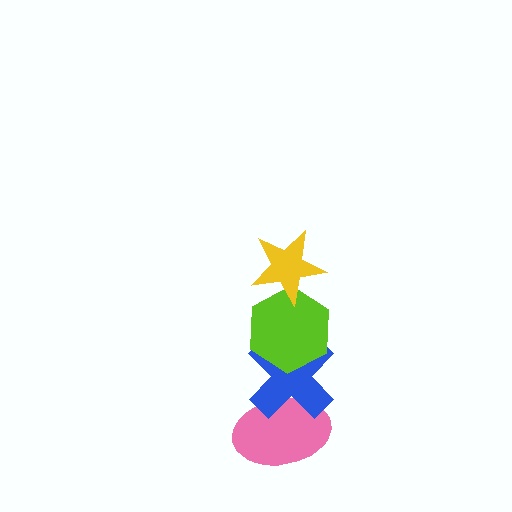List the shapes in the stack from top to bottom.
From top to bottom: the yellow star, the lime hexagon, the blue cross, the pink ellipse.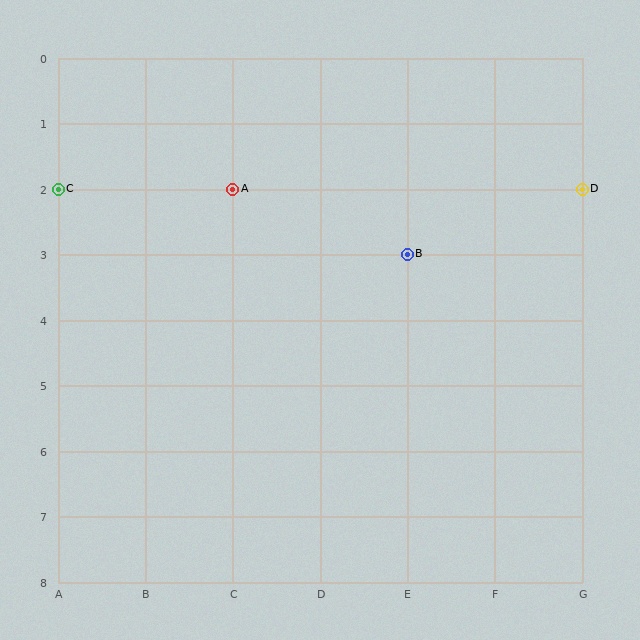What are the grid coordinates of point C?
Point C is at grid coordinates (A, 2).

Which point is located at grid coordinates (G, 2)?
Point D is at (G, 2).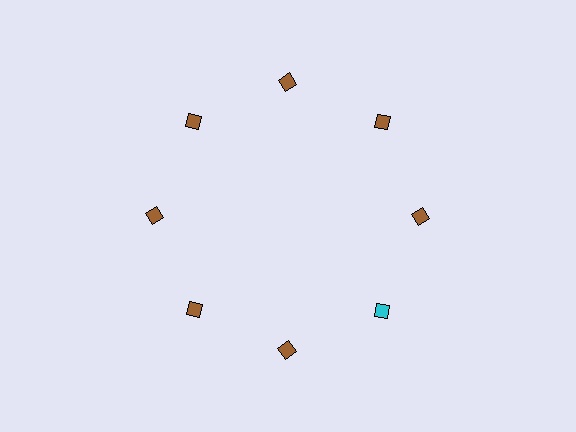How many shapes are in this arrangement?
There are 8 shapes arranged in a ring pattern.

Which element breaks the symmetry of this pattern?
The cyan diamond at roughly the 4 o'clock position breaks the symmetry. All other shapes are brown diamonds.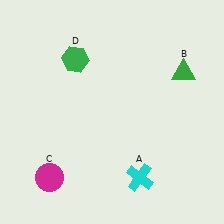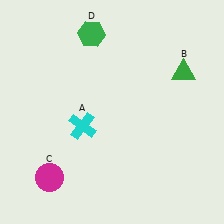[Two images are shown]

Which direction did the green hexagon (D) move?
The green hexagon (D) moved up.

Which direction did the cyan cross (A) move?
The cyan cross (A) moved left.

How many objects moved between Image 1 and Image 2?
2 objects moved between the two images.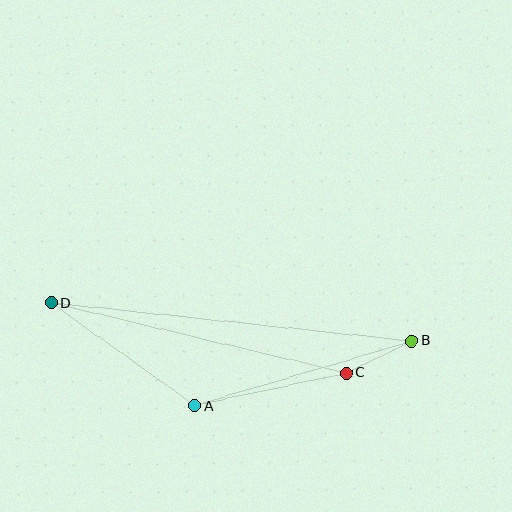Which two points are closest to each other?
Points B and C are closest to each other.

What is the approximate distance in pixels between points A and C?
The distance between A and C is approximately 154 pixels.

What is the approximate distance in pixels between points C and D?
The distance between C and D is approximately 303 pixels.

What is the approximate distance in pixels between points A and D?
The distance between A and D is approximately 177 pixels.